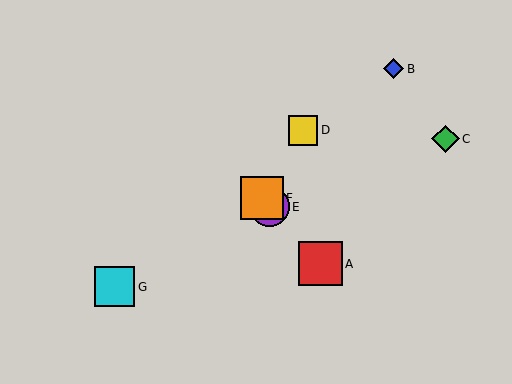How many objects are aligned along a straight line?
3 objects (A, E, F) are aligned along a straight line.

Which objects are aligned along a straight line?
Objects A, E, F are aligned along a straight line.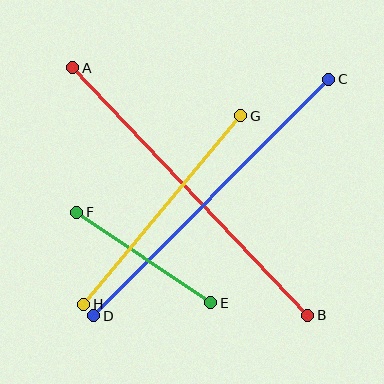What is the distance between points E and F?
The distance is approximately 162 pixels.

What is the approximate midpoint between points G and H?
The midpoint is at approximately (162, 210) pixels.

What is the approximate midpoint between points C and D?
The midpoint is at approximately (211, 197) pixels.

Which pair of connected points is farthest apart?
Points A and B are farthest apart.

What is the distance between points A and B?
The distance is approximately 341 pixels.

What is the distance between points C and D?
The distance is approximately 334 pixels.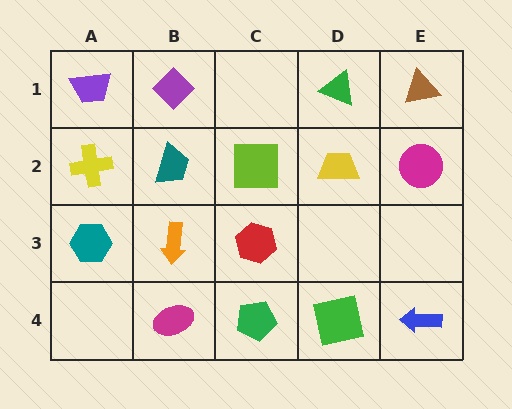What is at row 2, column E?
A magenta circle.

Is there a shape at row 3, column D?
No, that cell is empty.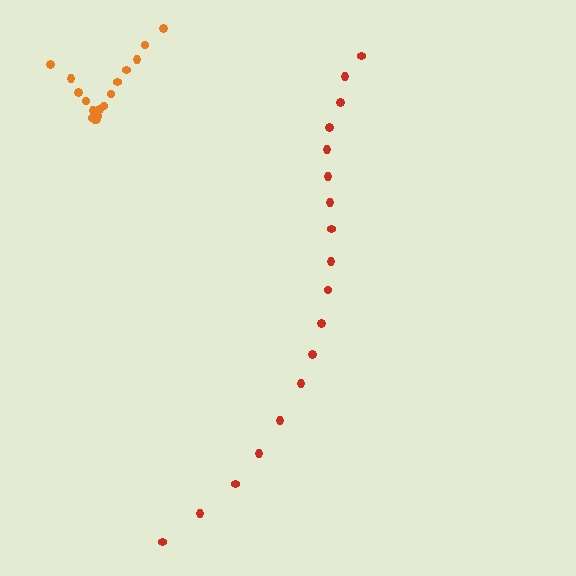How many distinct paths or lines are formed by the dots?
There are 2 distinct paths.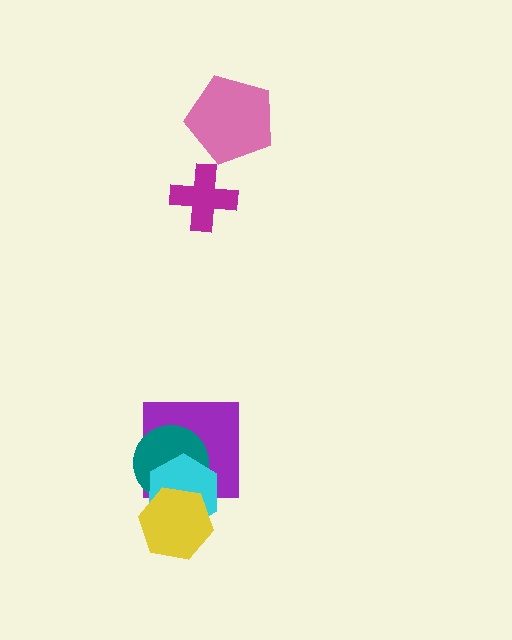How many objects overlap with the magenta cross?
0 objects overlap with the magenta cross.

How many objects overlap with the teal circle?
3 objects overlap with the teal circle.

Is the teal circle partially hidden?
Yes, it is partially covered by another shape.